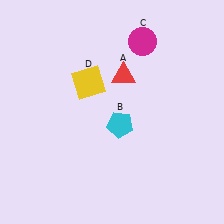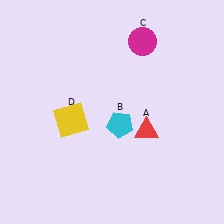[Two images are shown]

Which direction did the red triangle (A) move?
The red triangle (A) moved down.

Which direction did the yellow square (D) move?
The yellow square (D) moved down.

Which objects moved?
The objects that moved are: the red triangle (A), the yellow square (D).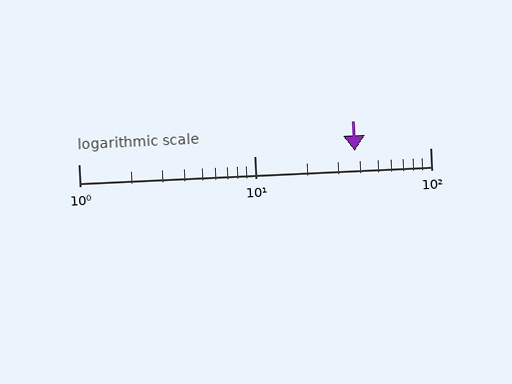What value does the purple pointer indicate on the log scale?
The pointer indicates approximately 37.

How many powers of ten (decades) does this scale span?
The scale spans 2 decades, from 1 to 100.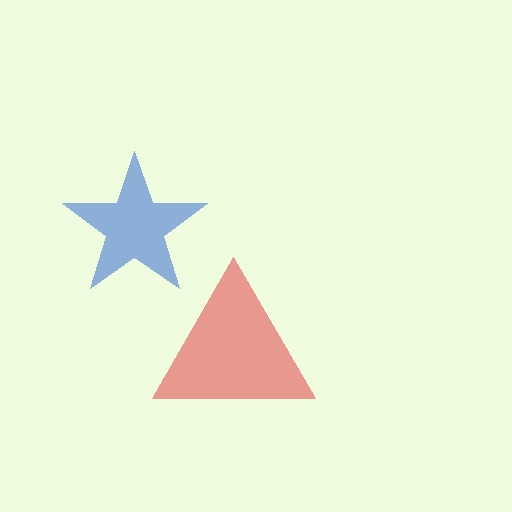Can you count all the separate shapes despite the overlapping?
Yes, there are 2 separate shapes.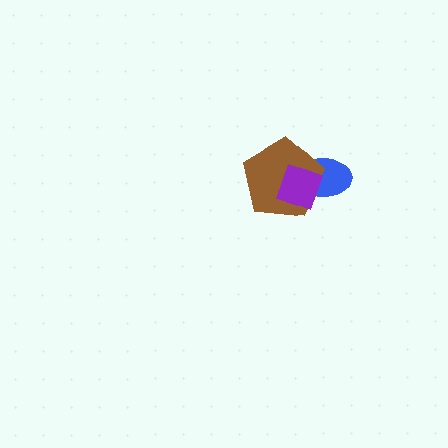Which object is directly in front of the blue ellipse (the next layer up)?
The brown pentagon is directly in front of the blue ellipse.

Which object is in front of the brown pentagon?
The purple diamond is in front of the brown pentagon.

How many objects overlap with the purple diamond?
2 objects overlap with the purple diamond.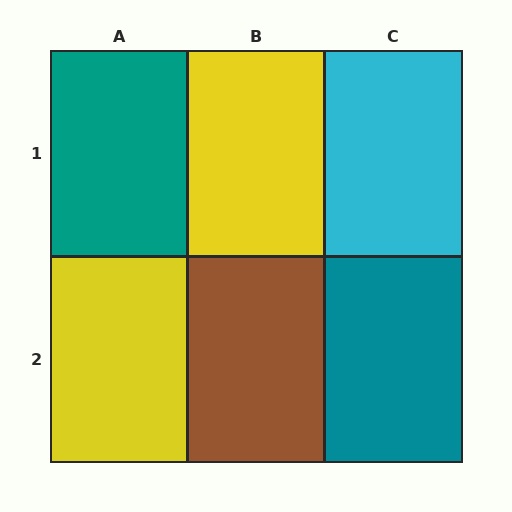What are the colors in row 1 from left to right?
Teal, yellow, cyan.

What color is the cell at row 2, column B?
Brown.